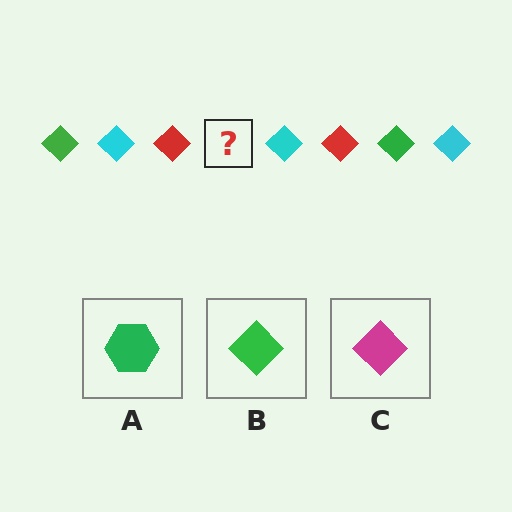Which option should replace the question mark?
Option B.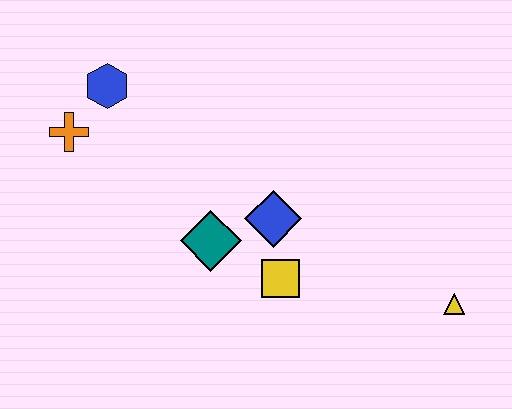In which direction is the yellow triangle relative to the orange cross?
The yellow triangle is to the right of the orange cross.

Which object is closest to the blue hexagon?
The orange cross is closest to the blue hexagon.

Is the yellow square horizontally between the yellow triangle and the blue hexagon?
Yes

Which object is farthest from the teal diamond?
The yellow triangle is farthest from the teal diamond.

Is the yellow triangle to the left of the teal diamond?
No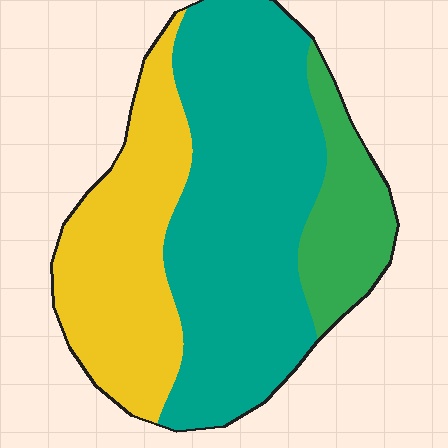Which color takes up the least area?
Green, at roughly 15%.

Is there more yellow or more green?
Yellow.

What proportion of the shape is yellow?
Yellow takes up about one third (1/3) of the shape.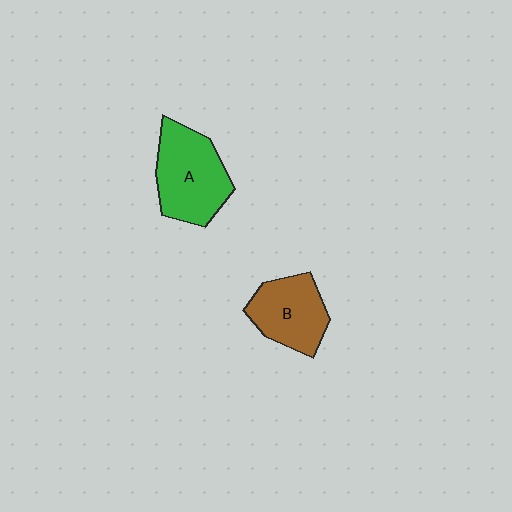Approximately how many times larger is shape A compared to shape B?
Approximately 1.3 times.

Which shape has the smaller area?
Shape B (brown).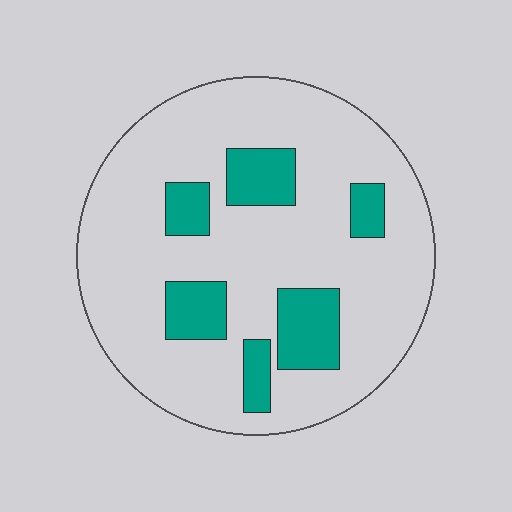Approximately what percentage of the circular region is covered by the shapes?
Approximately 20%.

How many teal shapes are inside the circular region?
6.